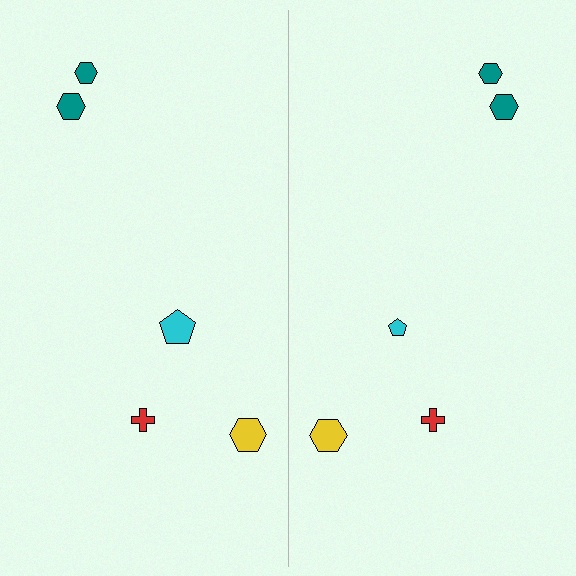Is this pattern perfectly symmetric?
No, the pattern is not perfectly symmetric. The cyan pentagon on the right side has a different size than its mirror counterpart.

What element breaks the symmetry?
The cyan pentagon on the right side has a different size than its mirror counterpart.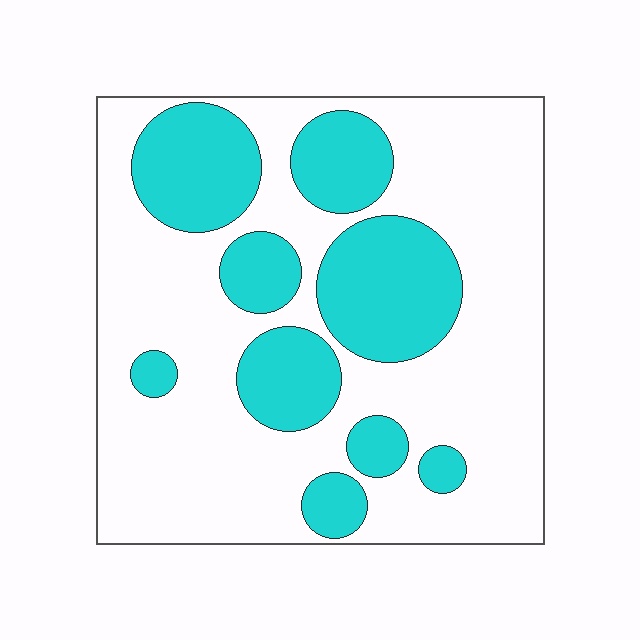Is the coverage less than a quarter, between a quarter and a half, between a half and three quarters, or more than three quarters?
Between a quarter and a half.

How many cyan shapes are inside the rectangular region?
9.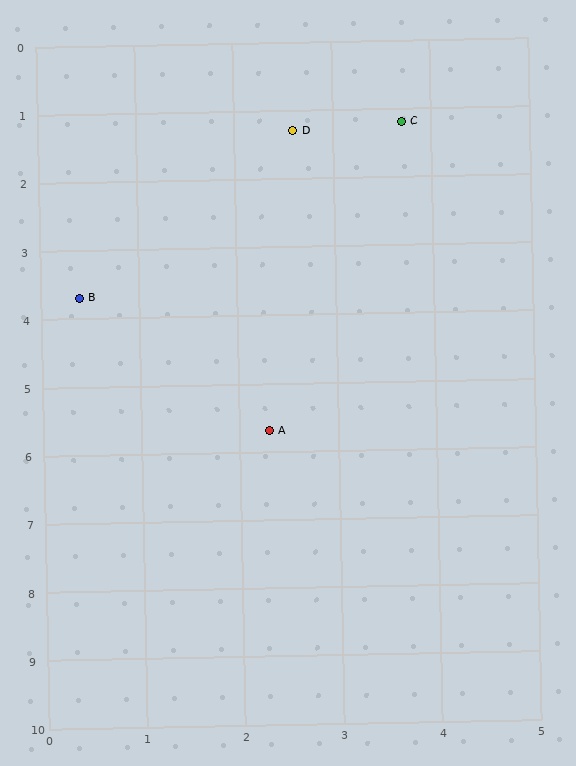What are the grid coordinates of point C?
Point C is at approximately (3.7, 1.2).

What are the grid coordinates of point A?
Point A is at approximately (2.3, 5.7).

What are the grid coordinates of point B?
Point B is at approximately (0.4, 3.7).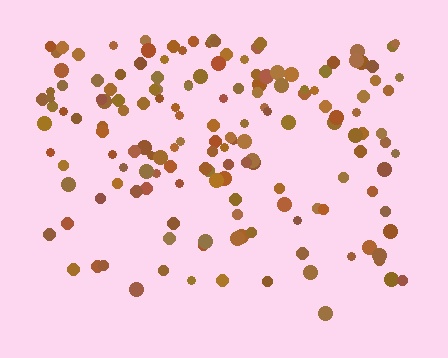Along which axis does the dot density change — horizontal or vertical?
Vertical.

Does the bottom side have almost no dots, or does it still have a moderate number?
Still a moderate number, just noticeably fewer than the top.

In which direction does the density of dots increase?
From bottom to top, with the top side densest.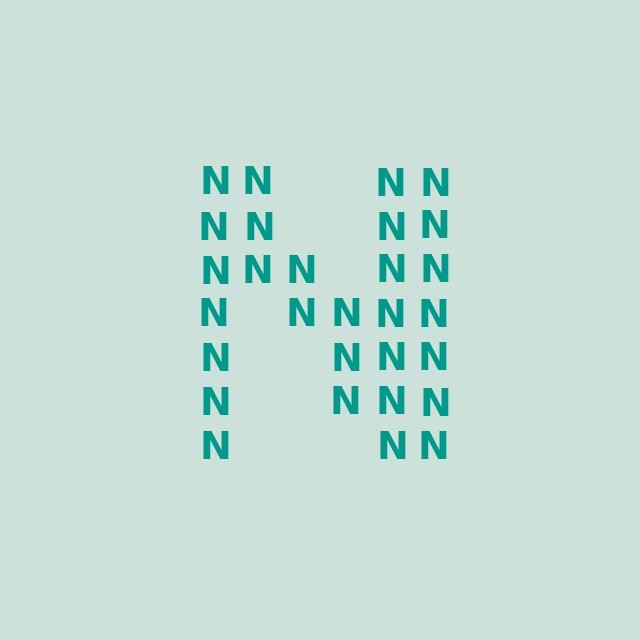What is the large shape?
The large shape is the letter N.